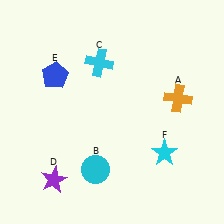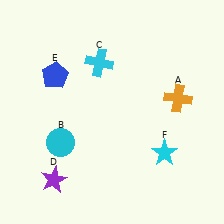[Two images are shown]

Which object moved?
The cyan circle (B) moved left.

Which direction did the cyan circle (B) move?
The cyan circle (B) moved left.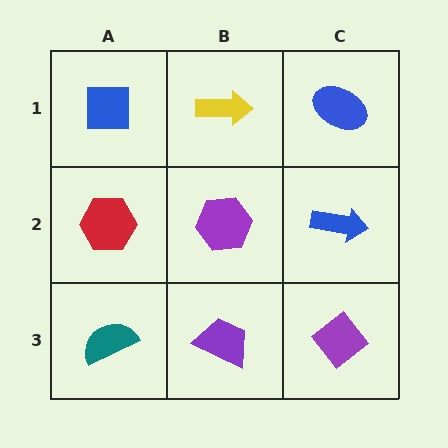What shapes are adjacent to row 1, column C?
A blue arrow (row 2, column C), a yellow arrow (row 1, column B).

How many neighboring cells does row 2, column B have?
4.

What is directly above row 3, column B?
A purple hexagon.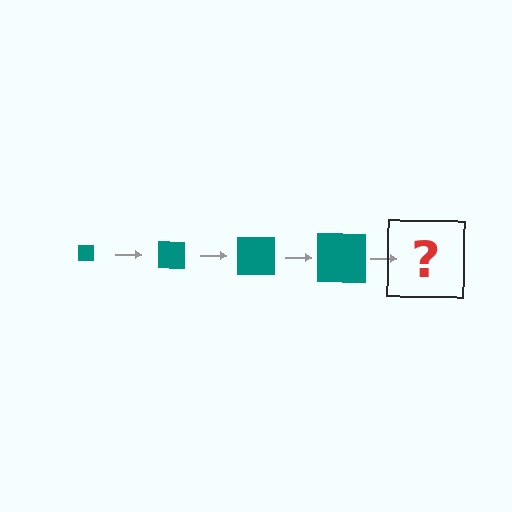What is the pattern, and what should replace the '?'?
The pattern is that the square gets progressively larger each step. The '?' should be a teal square, larger than the previous one.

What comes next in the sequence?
The next element should be a teal square, larger than the previous one.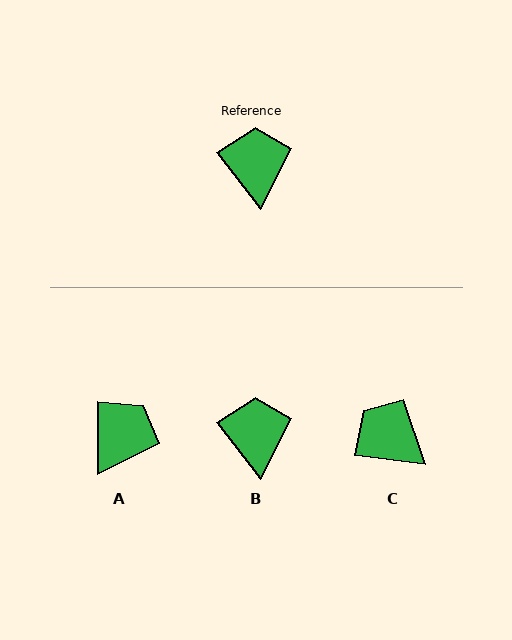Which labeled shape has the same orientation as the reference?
B.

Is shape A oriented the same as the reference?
No, it is off by about 37 degrees.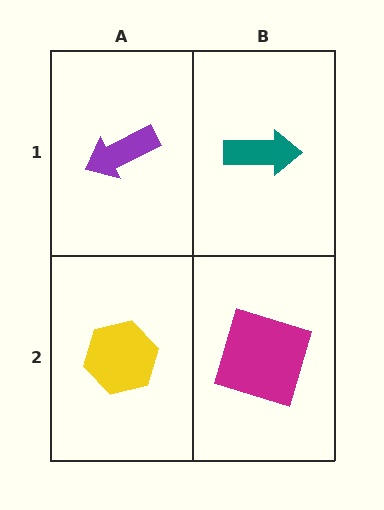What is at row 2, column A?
A yellow hexagon.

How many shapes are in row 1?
2 shapes.